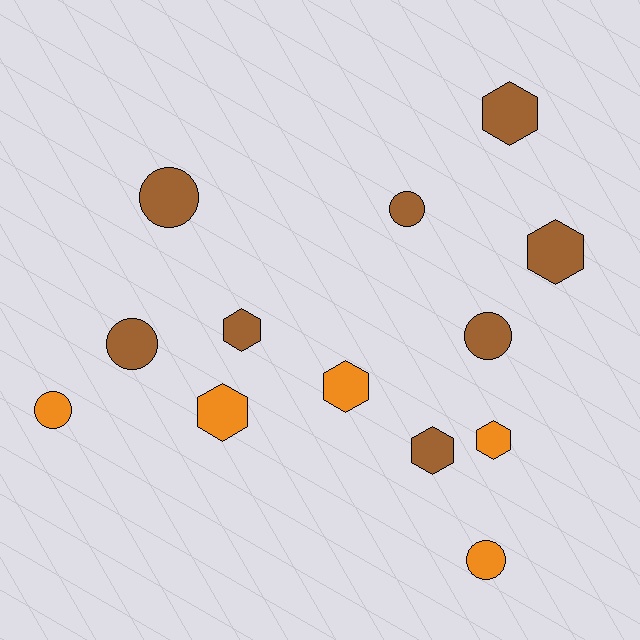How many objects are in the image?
There are 13 objects.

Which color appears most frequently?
Brown, with 8 objects.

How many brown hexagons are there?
There are 4 brown hexagons.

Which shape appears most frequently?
Hexagon, with 7 objects.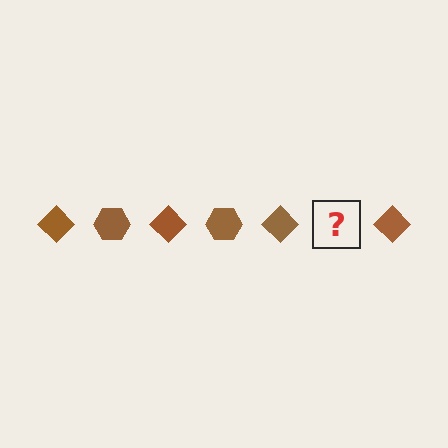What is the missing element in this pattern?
The missing element is a brown hexagon.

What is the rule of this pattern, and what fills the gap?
The rule is that the pattern cycles through diamond, hexagon shapes in brown. The gap should be filled with a brown hexagon.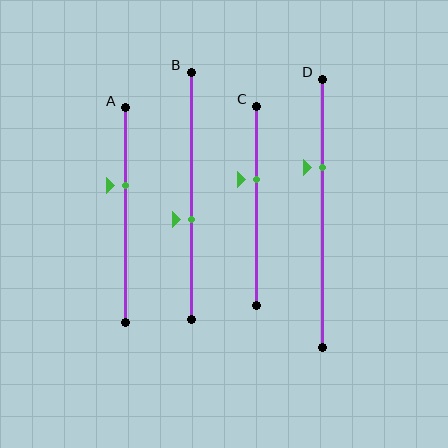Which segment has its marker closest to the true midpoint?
Segment B has its marker closest to the true midpoint.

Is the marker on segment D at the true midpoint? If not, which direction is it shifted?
No, the marker on segment D is shifted upward by about 17% of the segment length.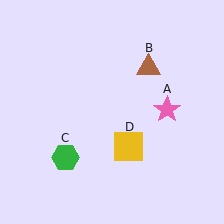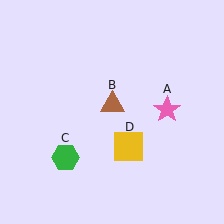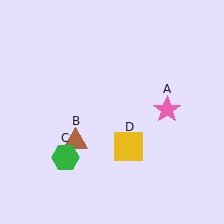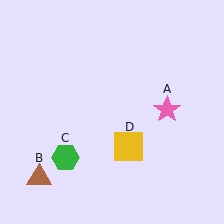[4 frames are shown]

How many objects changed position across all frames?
1 object changed position: brown triangle (object B).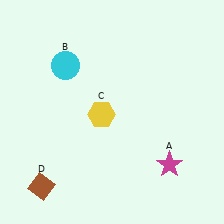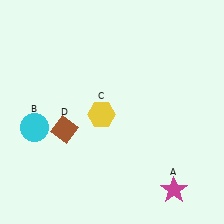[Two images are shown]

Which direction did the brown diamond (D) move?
The brown diamond (D) moved up.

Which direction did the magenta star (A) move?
The magenta star (A) moved down.